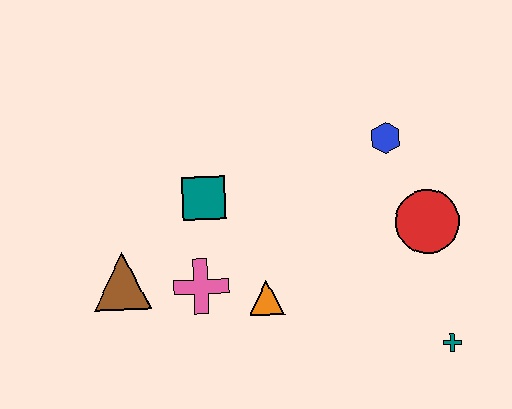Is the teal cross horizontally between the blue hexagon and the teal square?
No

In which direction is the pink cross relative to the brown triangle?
The pink cross is to the right of the brown triangle.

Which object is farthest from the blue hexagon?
The brown triangle is farthest from the blue hexagon.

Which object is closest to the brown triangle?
The pink cross is closest to the brown triangle.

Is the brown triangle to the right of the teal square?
No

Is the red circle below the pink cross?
No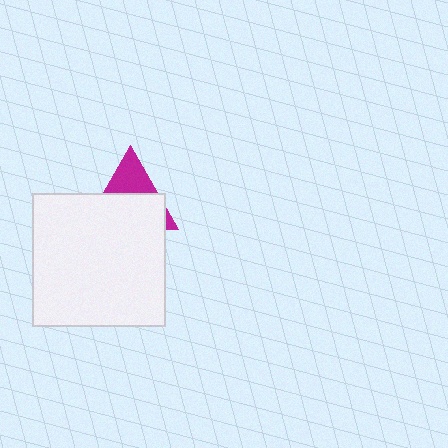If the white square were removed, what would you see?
You would see the complete magenta triangle.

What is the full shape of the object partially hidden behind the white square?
The partially hidden object is a magenta triangle.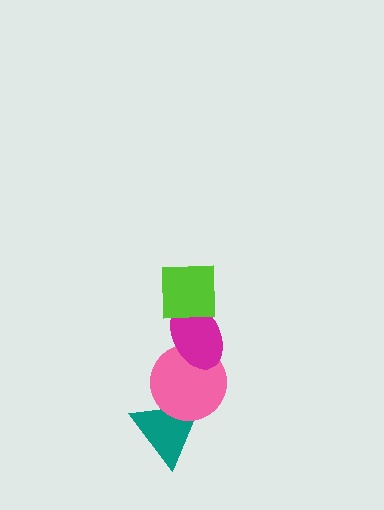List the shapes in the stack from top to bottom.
From top to bottom: the lime square, the magenta ellipse, the pink circle, the teal triangle.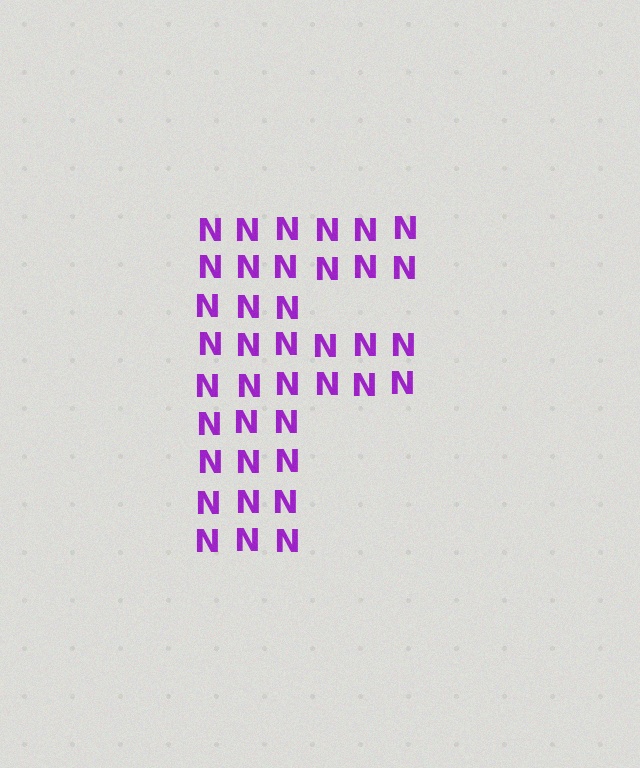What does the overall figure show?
The overall figure shows the letter F.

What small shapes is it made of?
It is made of small letter N's.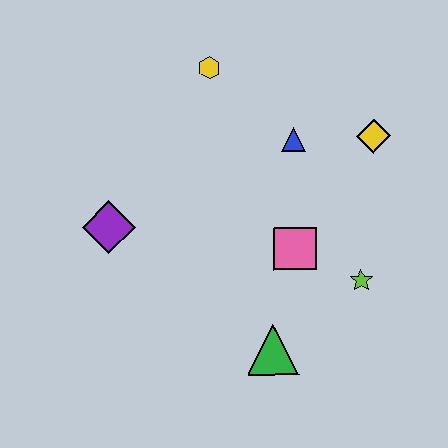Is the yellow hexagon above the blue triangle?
Yes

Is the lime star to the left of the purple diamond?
No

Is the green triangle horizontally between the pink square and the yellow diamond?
No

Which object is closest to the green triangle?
The pink square is closest to the green triangle.